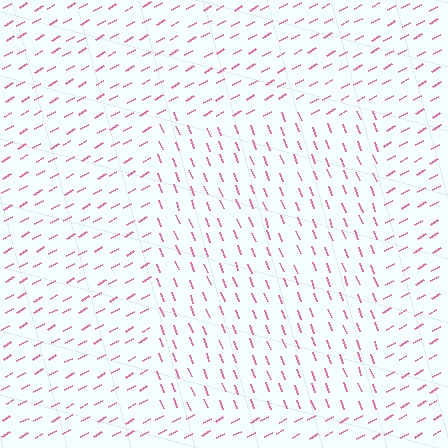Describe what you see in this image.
The image is filled with small pink line segments. A rectangle region in the image has lines oriented differently from the surrounding lines, creating a visible texture boundary.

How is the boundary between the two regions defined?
The boundary is defined purely by a change in line orientation (approximately 82 degrees difference). All lines are the same color and thickness.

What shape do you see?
I see a rectangle.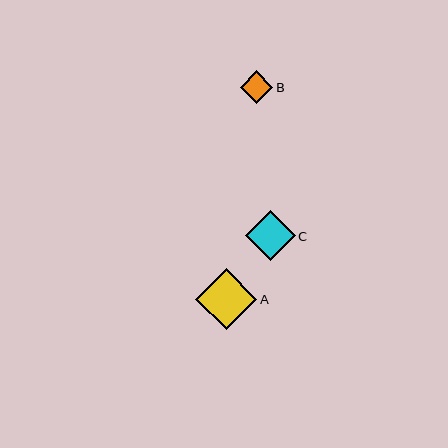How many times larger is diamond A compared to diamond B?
Diamond A is approximately 1.9 times the size of diamond B.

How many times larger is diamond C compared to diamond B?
Diamond C is approximately 1.5 times the size of diamond B.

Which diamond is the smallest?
Diamond B is the smallest with a size of approximately 33 pixels.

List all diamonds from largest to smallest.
From largest to smallest: A, C, B.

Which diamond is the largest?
Diamond A is the largest with a size of approximately 61 pixels.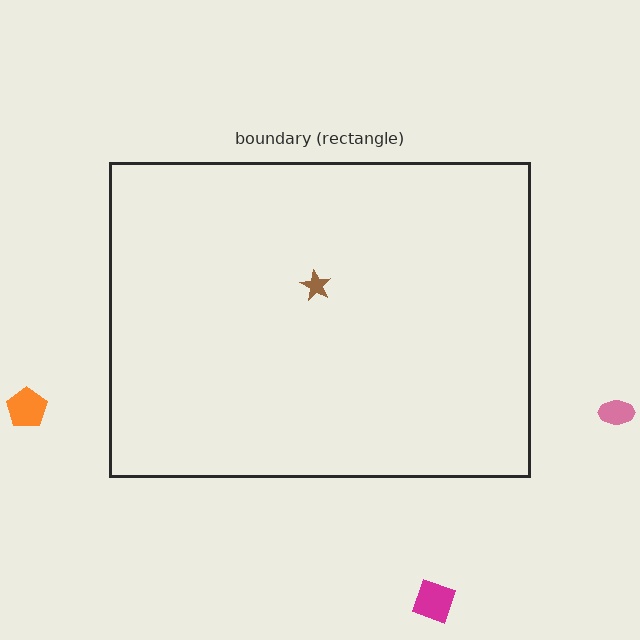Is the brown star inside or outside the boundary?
Inside.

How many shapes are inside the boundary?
1 inside, 3 outside.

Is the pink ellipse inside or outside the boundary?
Outside.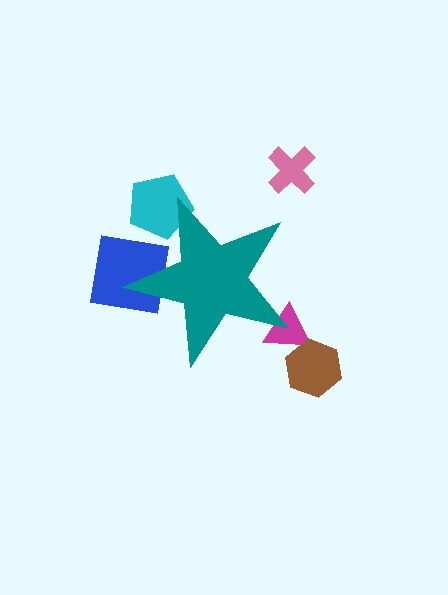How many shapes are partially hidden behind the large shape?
3 shapes are partially hidden.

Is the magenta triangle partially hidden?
Yes, the magenta triangle is partially hidden behind the teal star.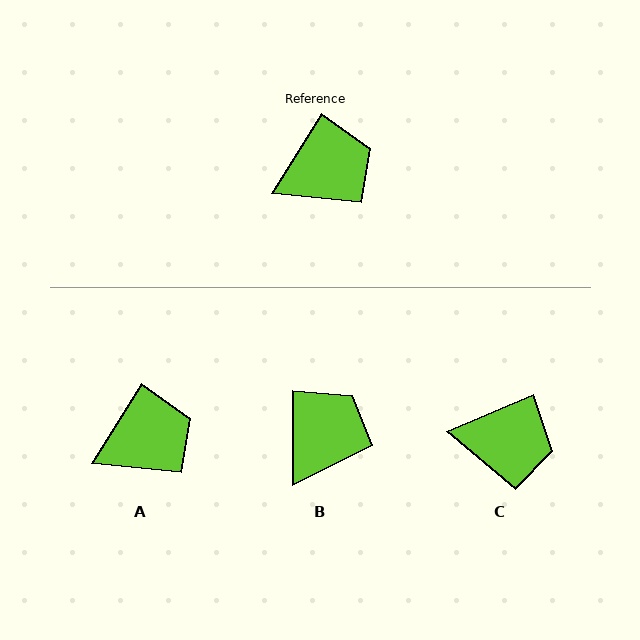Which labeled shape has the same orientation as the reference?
A.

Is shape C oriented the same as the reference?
No, it is off by about 35 degrees.